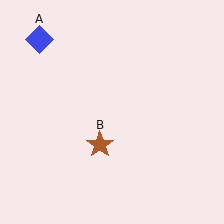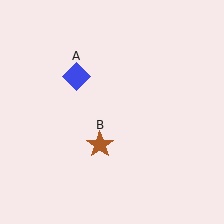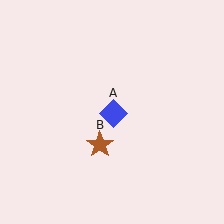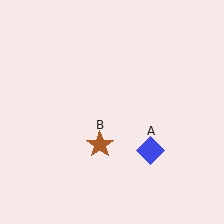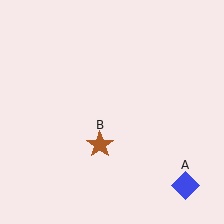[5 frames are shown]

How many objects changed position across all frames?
1 object changed position: blue diamond (object A).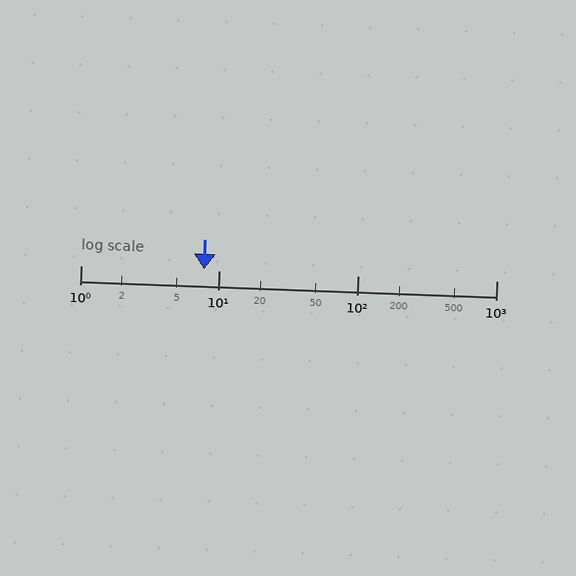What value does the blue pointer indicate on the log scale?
The pointer indicates approximately 7.8.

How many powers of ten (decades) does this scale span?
The scale spans 3 decades, from 1 to 1000.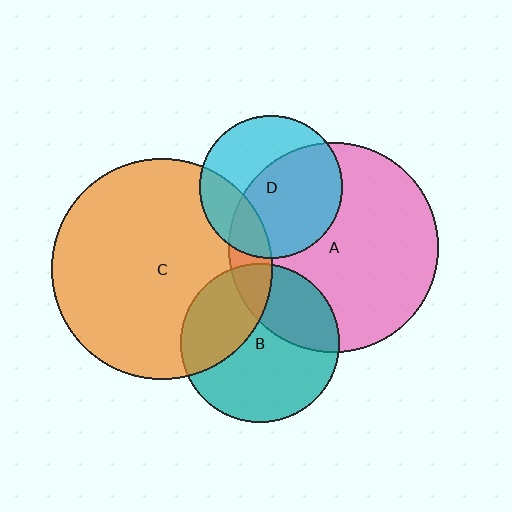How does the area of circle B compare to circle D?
Approximately 1.2 times.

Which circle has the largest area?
Circle C (orange).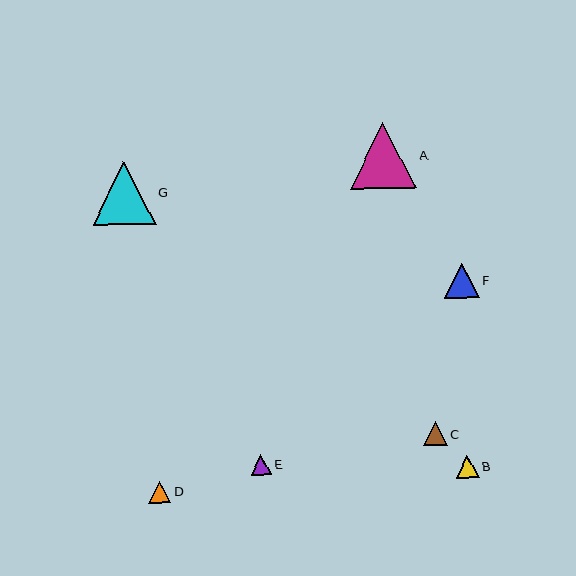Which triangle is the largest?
Triangle A is the largest with a size of approximately 66 pixels.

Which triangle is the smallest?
Triangle E is the smallest with a size of approximately 20 pixels.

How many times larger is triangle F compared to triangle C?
Triangle F is approximately 1.5 times the size of triangle C.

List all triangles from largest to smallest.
From largest to smallest: A, G, F, C, B, D, E.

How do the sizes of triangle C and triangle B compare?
Triangle C and triangle B are approximately the same size.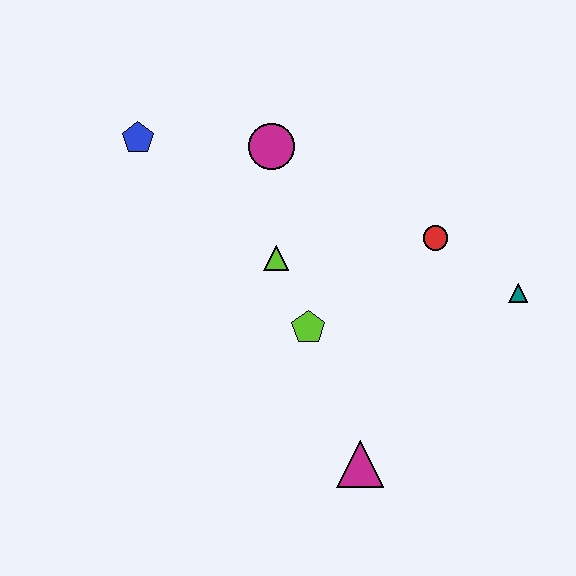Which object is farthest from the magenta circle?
The magenta triangle is farthest from the magenta circle.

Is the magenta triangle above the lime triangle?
No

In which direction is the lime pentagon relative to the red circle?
The lime pentagon is to the left of the red circle.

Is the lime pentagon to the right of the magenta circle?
Yes